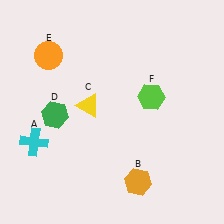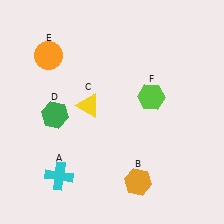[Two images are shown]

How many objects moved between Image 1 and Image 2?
1 object moved between the two images.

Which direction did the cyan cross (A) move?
The cyan cross (A) moved down.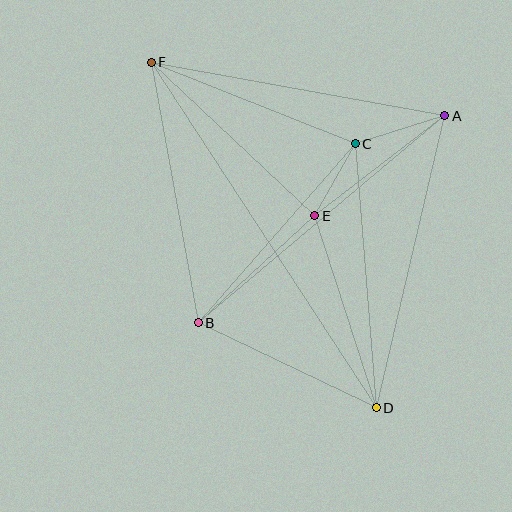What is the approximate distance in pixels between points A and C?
The distance between A and C is approximately 94 pixels.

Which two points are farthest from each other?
Points D and F are farthest from each other.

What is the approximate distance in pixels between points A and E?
The distance between A and E is approximately 164 pixels.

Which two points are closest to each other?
Points C and E are closest to each other.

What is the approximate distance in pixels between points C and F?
The distance between C and F is approximately 220 pixels.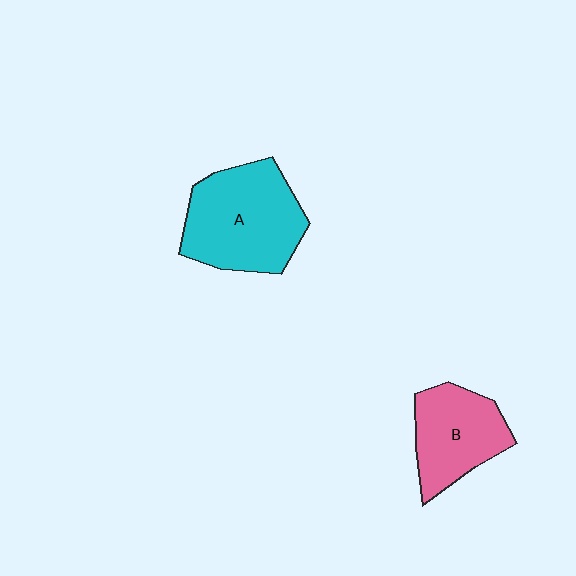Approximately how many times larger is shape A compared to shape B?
Approximately 1.4 times.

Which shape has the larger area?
Shape A (cyan).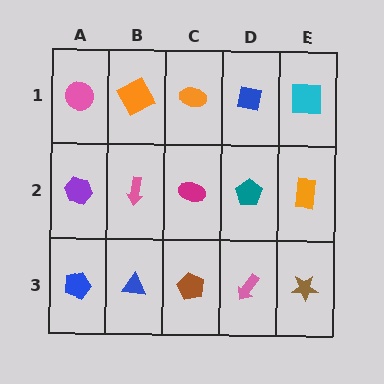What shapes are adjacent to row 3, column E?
An orange rectangle (row 2, column E), a pink arrow (row 3, column D).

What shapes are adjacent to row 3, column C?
A magenta ellipse (row 2, column C), a blue triangle (row 3, column B), a pink arrow (row 3, column D).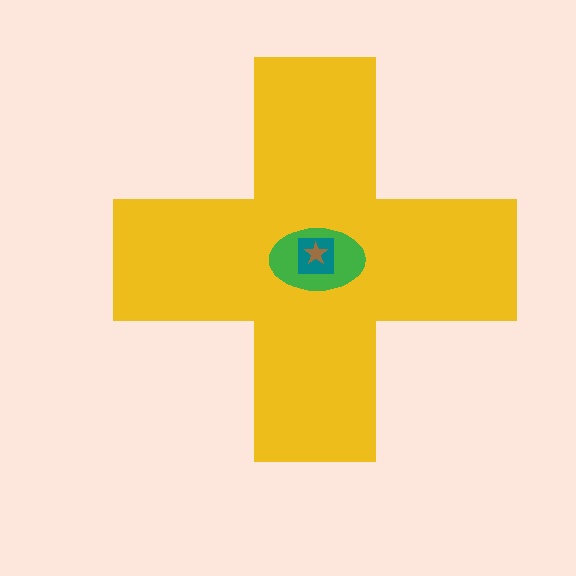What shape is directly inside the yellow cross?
The green ellipse.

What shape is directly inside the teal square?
The brown star.